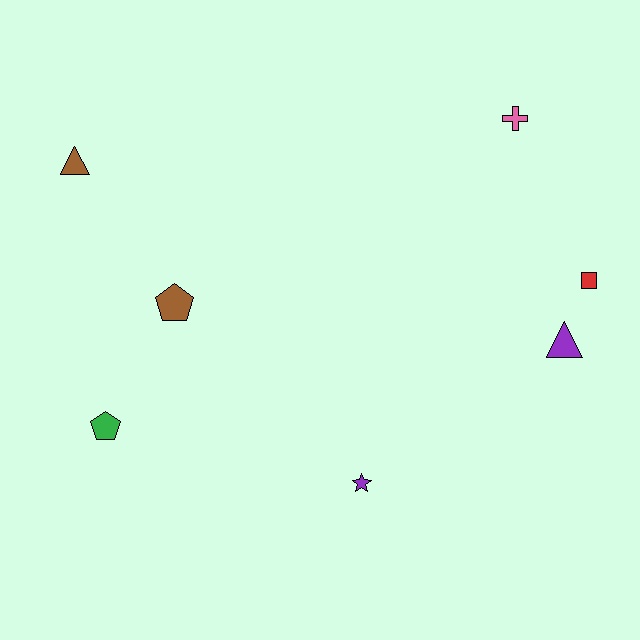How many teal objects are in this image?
There are no teal objects.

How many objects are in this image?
There are 7 objects.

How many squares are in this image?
There is 1 square.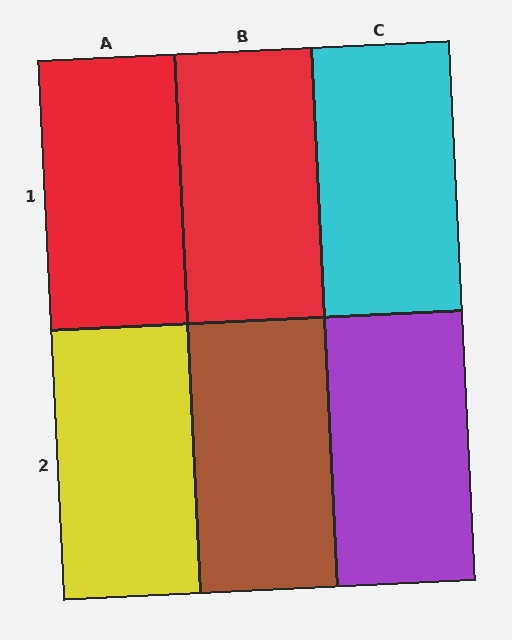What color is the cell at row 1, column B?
Red.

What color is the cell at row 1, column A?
Red.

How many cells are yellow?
1 cell is yellow.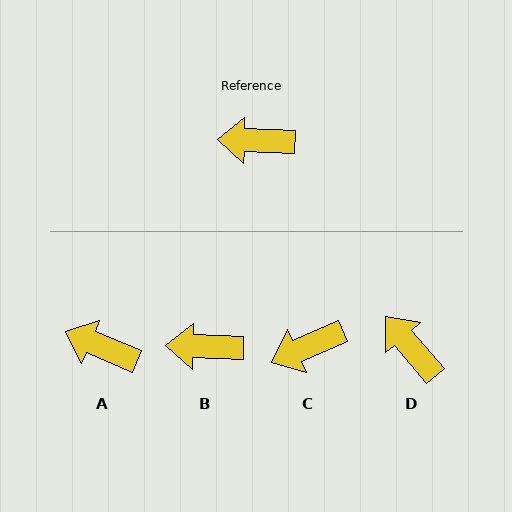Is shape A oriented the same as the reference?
No, it is off by about 21 degrees.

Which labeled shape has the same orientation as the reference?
B.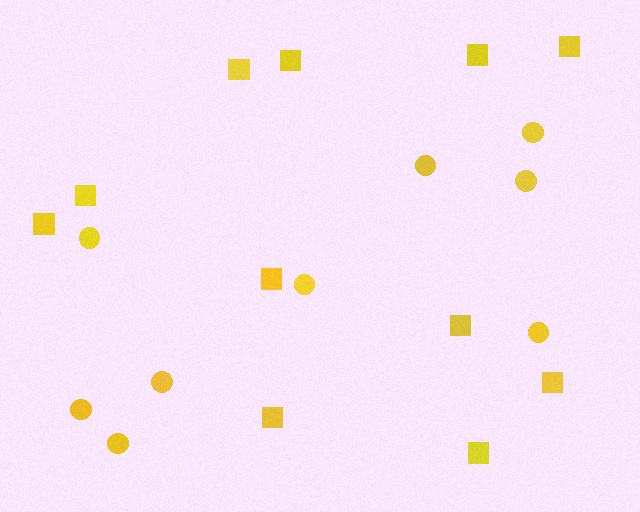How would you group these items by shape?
There are 2 groups: one group of circles (9) and one group of squares (11).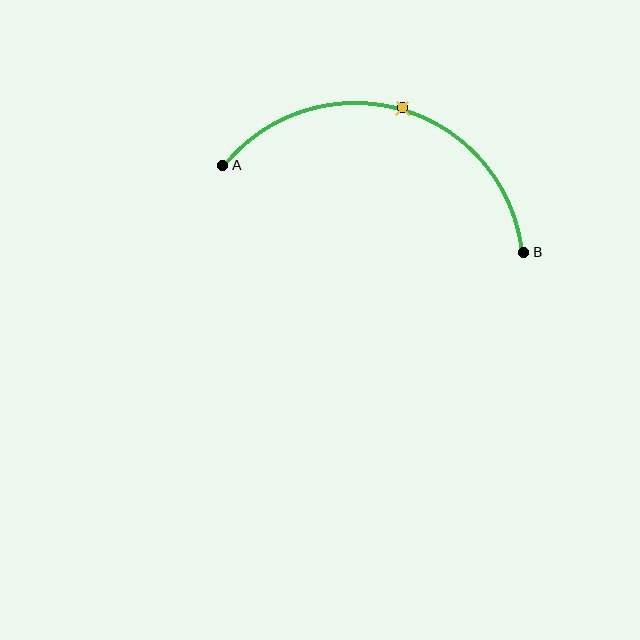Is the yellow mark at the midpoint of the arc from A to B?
Yes. The yellow mark lies on the arc at equal arc-length from both A and B — it is the arc midpoint.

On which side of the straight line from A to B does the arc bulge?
The arc bulges above the straight line connecting A and B.